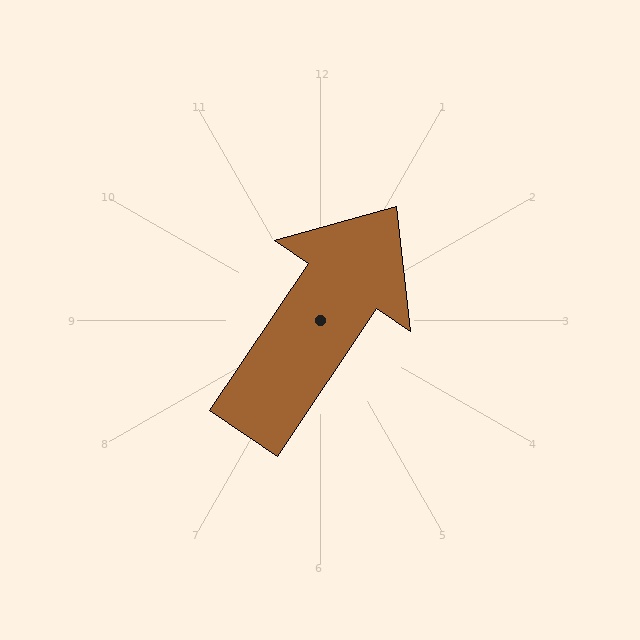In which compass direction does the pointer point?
Northeast.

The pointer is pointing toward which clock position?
Roughly 1 o'clock.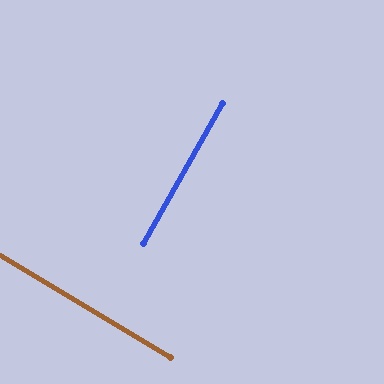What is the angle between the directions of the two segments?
Approximately 89 degrees.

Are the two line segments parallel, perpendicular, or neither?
Perpendicular — they meet at approximately 89°.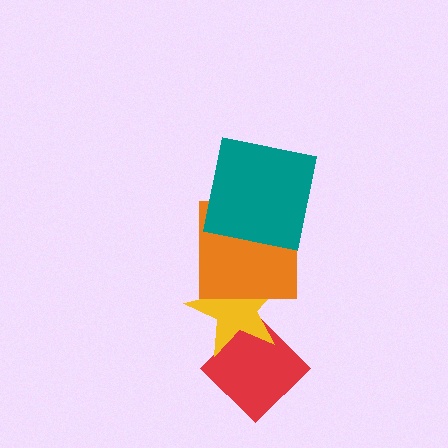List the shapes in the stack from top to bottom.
From top to bottom: the teal square, the orange square, the yellow star, the red diamond.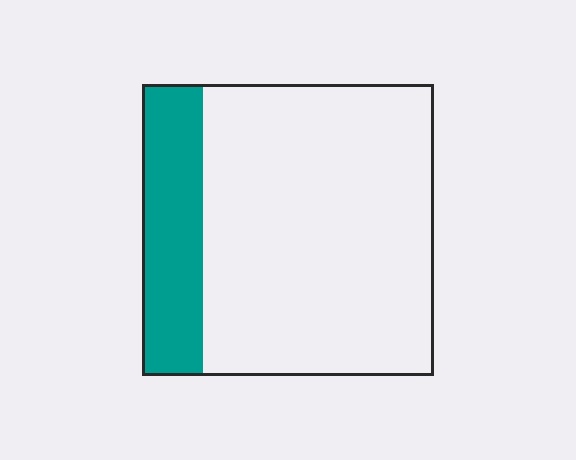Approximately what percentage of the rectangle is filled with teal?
Approximately 20%.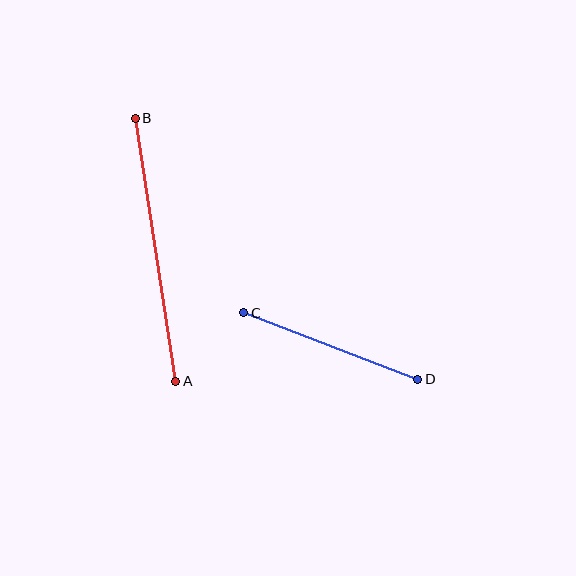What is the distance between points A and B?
The distance is approximately 266 pixels.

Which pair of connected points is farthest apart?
Points A and B are farthest apart.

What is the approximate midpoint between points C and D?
The midpoint is at approximately (331, 346) pixels.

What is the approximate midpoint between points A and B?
The midpoint is at approximately (155, 250) pixels.